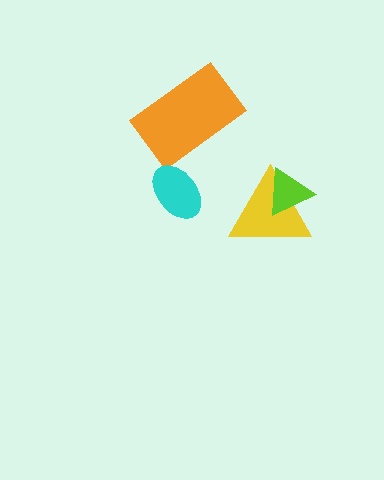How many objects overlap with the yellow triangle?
1 object overlaps with the yellow triangle.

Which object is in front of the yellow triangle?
The lime triangle is in front of the yellow triangle.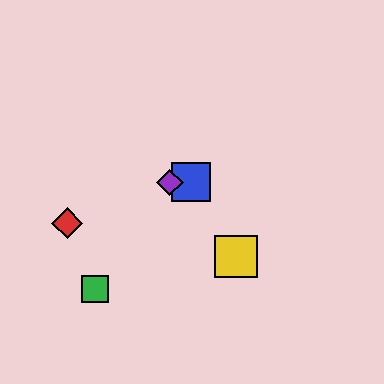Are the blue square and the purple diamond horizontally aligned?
Yes, both are at y≈182.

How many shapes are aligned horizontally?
2 shapes (the blue square, the purple diamond) are aligned horizontally.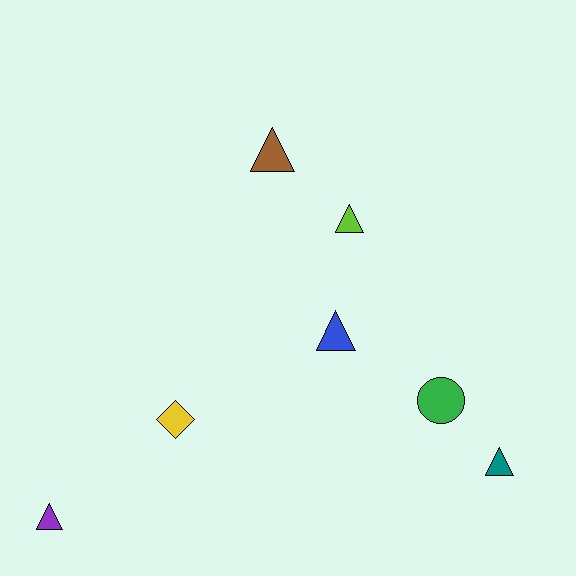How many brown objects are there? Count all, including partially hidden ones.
There is 1 brown object.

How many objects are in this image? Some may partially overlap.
There are 7 objects.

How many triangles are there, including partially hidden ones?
There are 5 triangles.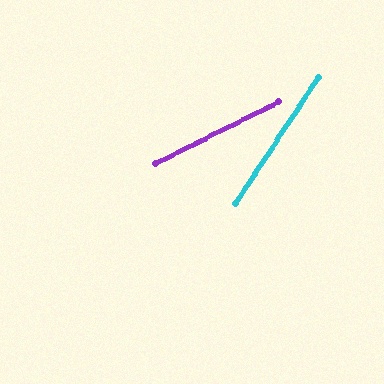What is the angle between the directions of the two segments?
Approximately 30 degrees.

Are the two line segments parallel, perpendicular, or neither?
Neither parallel nor perpendicular — they differ by about 30°.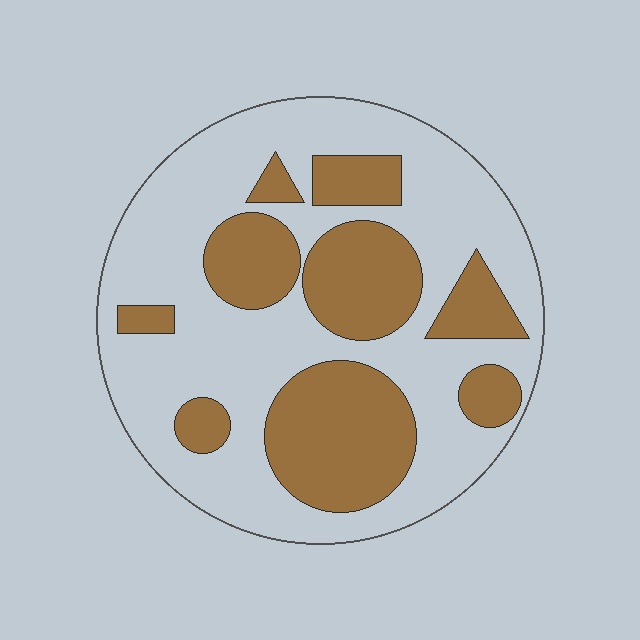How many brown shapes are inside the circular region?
9.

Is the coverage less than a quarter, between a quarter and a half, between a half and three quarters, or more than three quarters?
Between a quarter and a half.